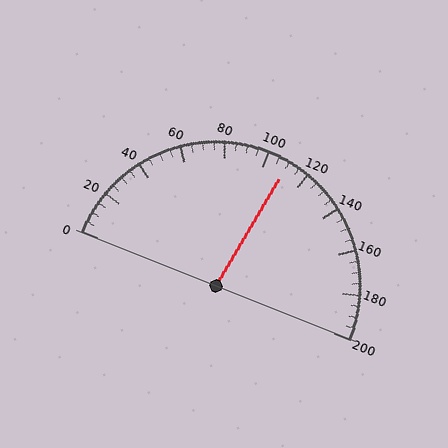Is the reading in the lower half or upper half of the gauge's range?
The reading is in the upper half of the range (0 to 200).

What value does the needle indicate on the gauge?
The needle indicates approximately 110.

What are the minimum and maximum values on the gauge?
The gauge ranges from 0 to 200.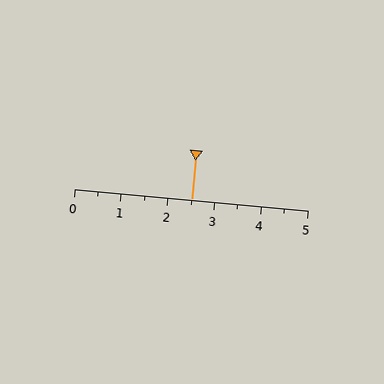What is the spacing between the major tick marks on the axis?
The major ticks are spaced 1 apart.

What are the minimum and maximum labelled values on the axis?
The axis runs from 0 to 5.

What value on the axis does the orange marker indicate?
The marker indicates approximately 2.5.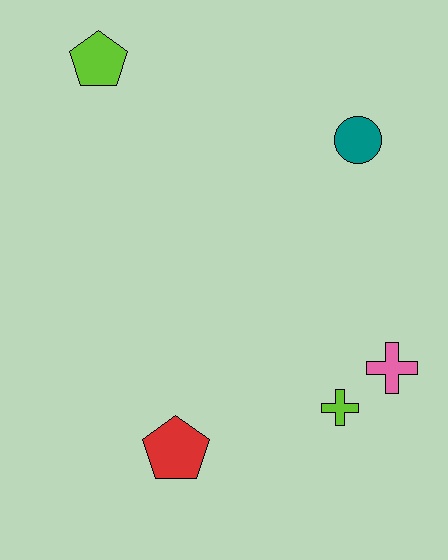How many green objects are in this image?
There are no green objects.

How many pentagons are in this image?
There are 2 pentagons.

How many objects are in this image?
There are 5 objects.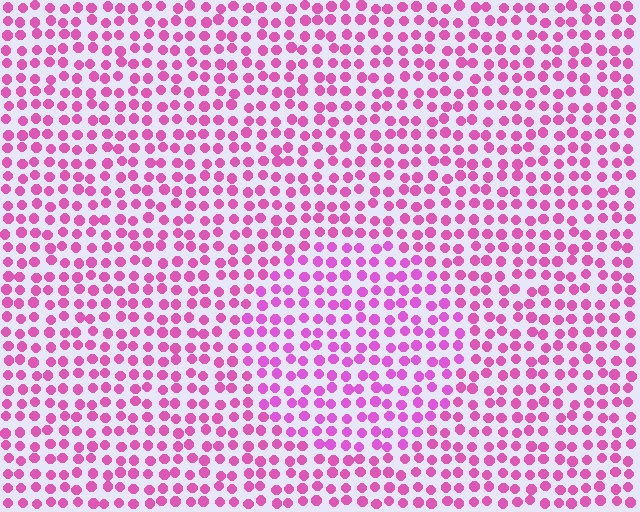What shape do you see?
I see a circle.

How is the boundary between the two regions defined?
The boundary is defined purely by a slight shift in hue (about 17 degrees). Spacing, size, and orientation are identical on both sides.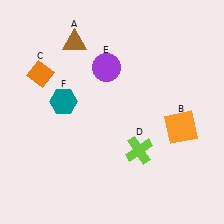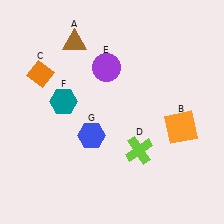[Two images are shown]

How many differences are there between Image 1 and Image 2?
There is 1 difference between the two images.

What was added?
A blue hexagon (G) was added in Image 2.